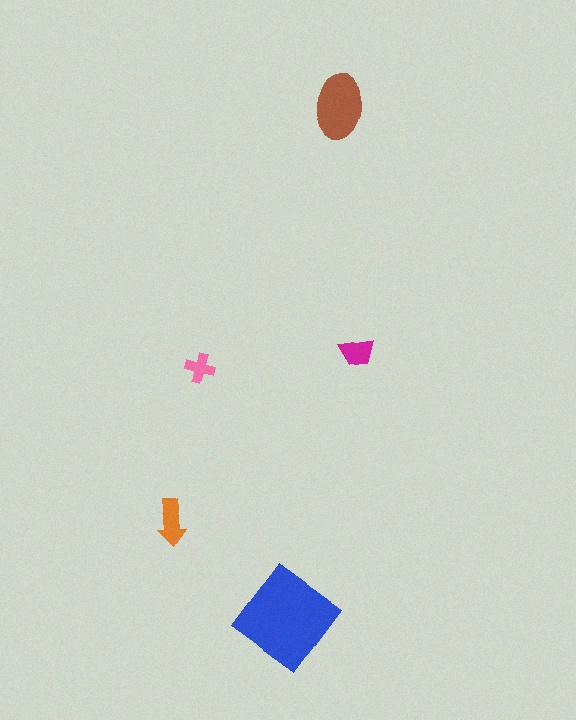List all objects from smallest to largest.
The pink cross, the magenta trapezoid, the orange arrow, the brown ellipse, the blue diamond.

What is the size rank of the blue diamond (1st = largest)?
1st.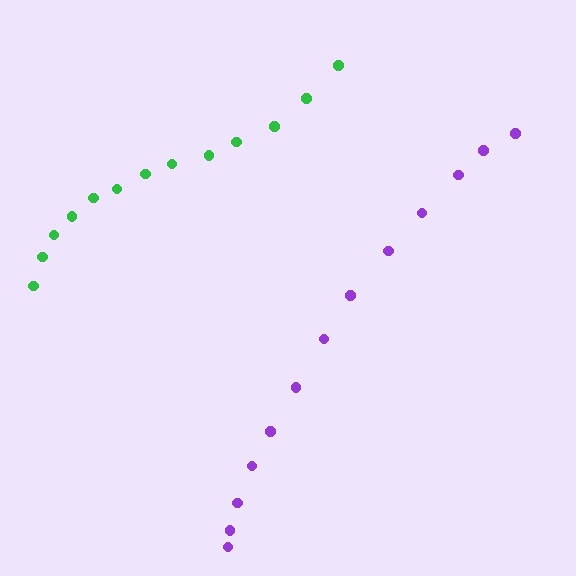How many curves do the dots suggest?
There are 2 distinct paths.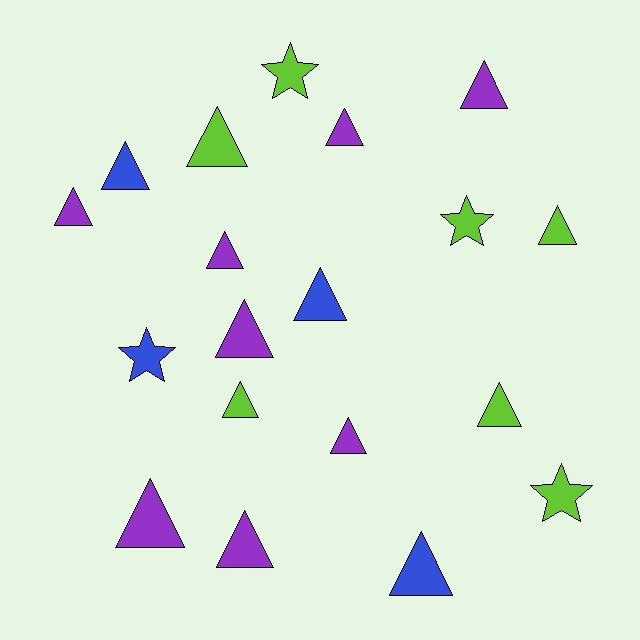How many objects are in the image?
There are 19 objects.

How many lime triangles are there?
There are 4 lime triangles.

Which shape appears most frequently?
Triangle, with 15 objects.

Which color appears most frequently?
Purple, with 8 objects.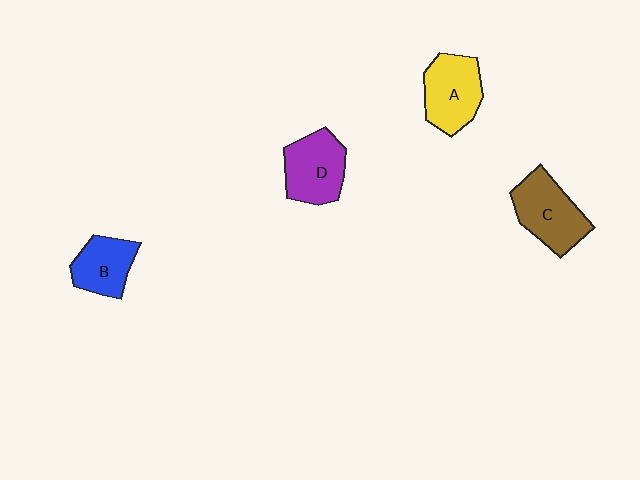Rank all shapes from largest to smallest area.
From largest to smallest: C (brown), D (purple), A (yellow), B (blue).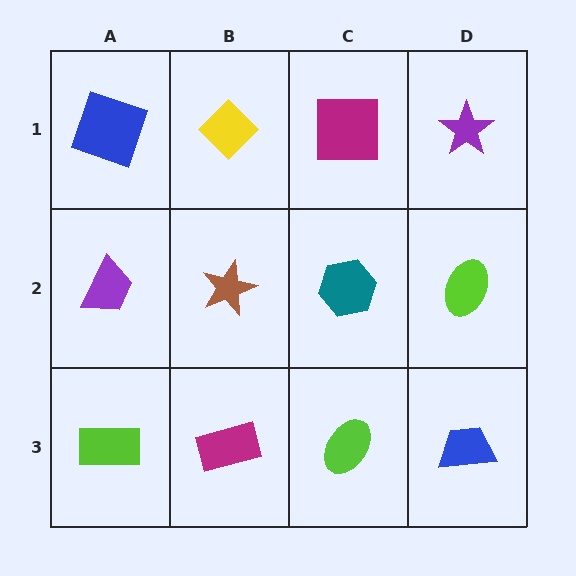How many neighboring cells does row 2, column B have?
4.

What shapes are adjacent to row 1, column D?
A lime ellipse (row 2, column D), a magenta square (row 1, column C).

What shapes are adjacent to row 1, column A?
A purple trapezoid (row 2, column A), a yellow diamond (row 1, column B).